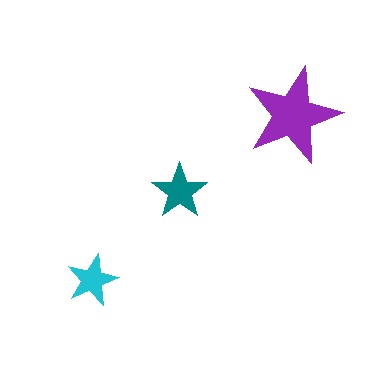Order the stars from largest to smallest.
the purple one, the teal one, the cyan one.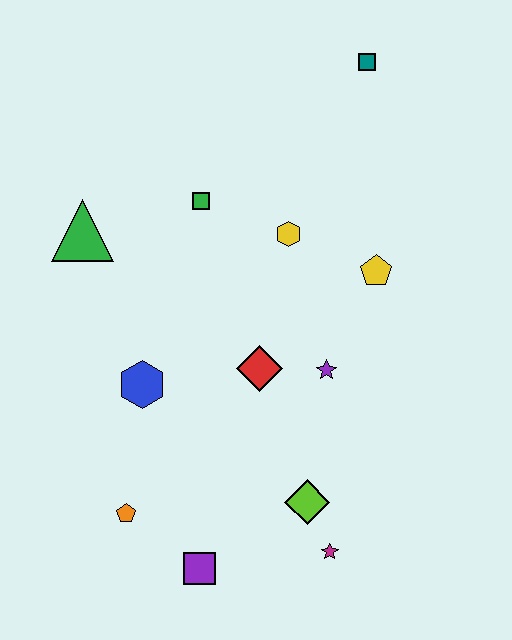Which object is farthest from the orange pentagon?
The teal square is farthest from the orange pentagon.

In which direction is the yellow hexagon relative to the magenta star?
The yellow hexagon is above the magenta star.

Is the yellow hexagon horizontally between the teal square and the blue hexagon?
Yes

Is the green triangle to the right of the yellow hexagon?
No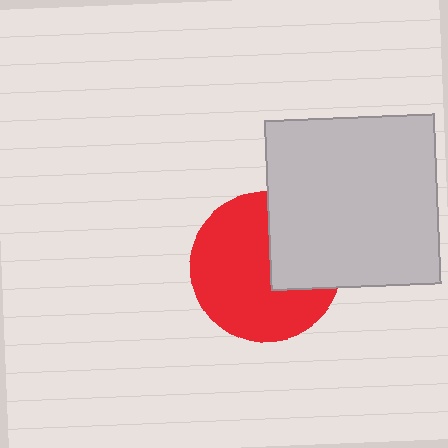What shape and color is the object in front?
The object in front is a light gray square.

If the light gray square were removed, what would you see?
You would see the complete red circle.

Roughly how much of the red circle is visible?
Most of it is visible (roughly 67%).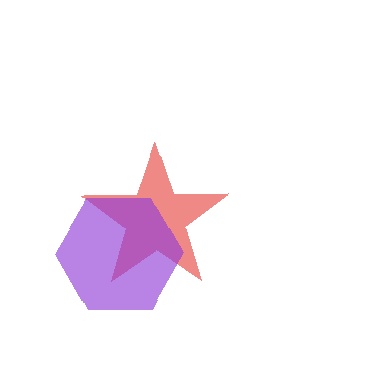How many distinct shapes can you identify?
There are 2 distinct shapes: a red star, a purple hexagon.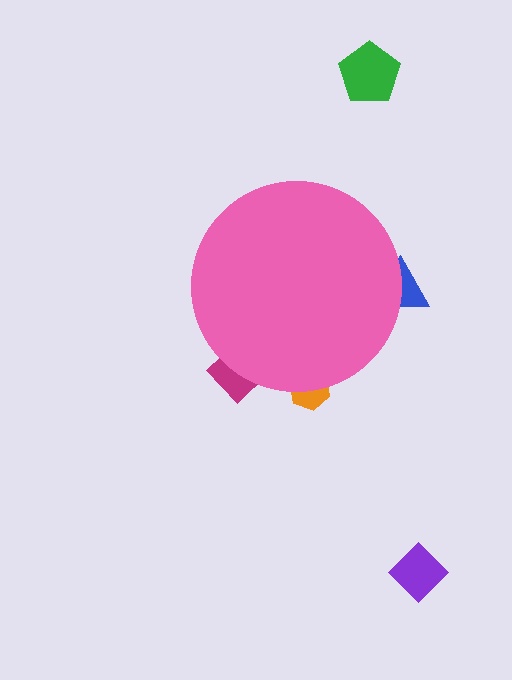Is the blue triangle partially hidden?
Yes, the blue triangle is partially hidden behind the pink circle.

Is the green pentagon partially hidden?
No, the green pentagon is fully visible.